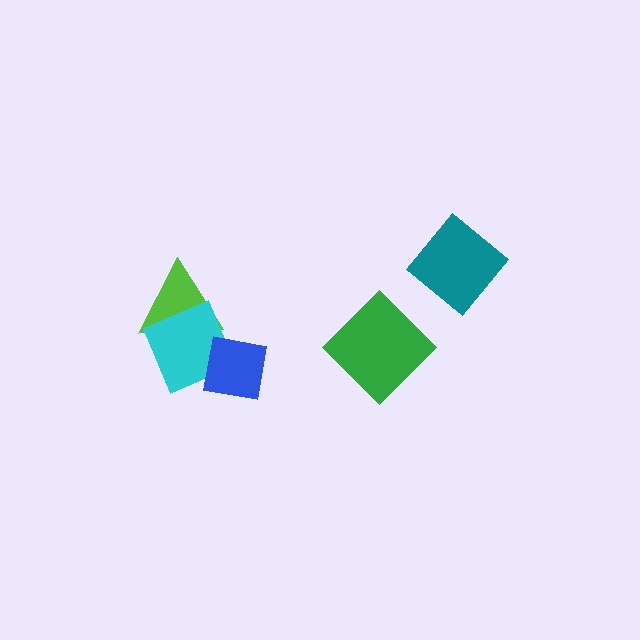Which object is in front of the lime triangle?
The cyan diamond is in front of the lime triangle.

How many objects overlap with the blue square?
1 object overlaps with the blue square.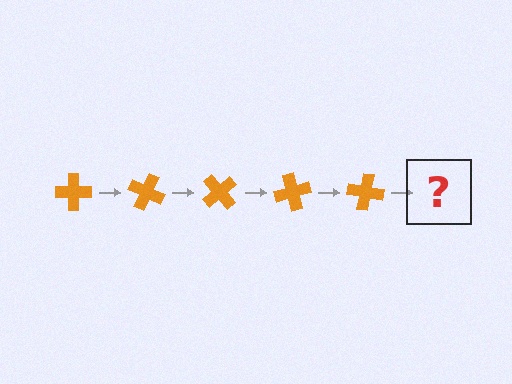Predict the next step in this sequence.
The next step is an orange cross rotated 125 degrees.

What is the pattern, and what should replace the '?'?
The pattern is that the cross rotates 25 degrees each step. The '?' should be an orange cross rotated 125 degrees.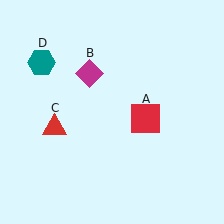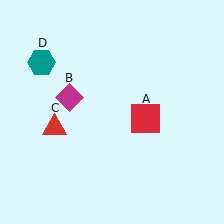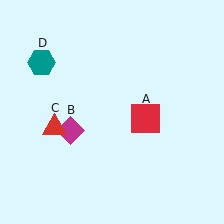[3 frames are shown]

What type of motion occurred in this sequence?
The magenta diamond (object B) rotated counterclockwise around the center of the scene.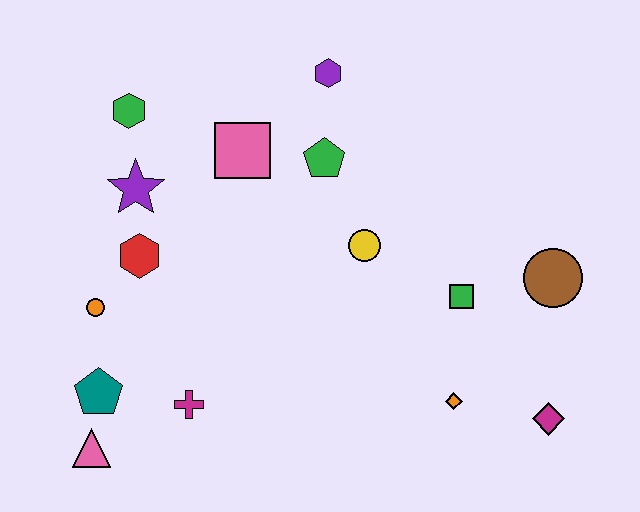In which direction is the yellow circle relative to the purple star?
The yellow circle is to the right of the purple star.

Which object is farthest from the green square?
The pink triangle is farthest from the green square.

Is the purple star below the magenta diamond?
No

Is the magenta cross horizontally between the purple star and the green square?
Yes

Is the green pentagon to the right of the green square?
No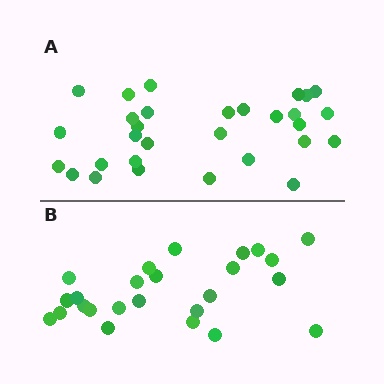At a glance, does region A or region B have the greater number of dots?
Region A (the top region) has more dots.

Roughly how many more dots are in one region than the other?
Region A has about 5 more dots than region B.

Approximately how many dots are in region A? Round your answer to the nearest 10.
About 30 dots.